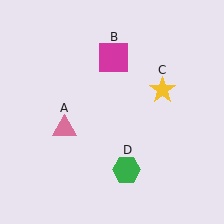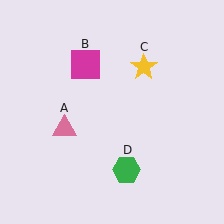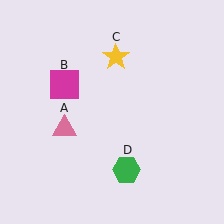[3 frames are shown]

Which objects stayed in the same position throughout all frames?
Pink triangle (object A) and green hexagon (object D) remained stationary.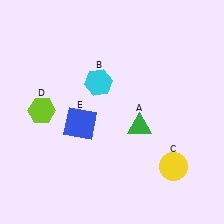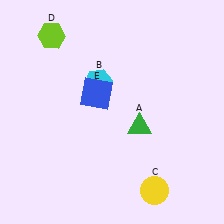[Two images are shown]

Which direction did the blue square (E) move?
The blue square (E) moved up.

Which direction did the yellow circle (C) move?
The yellow circle (C) moved down.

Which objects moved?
The objects that moved are: the yellow circle (C), the lime hexagon (D), the blue square (E).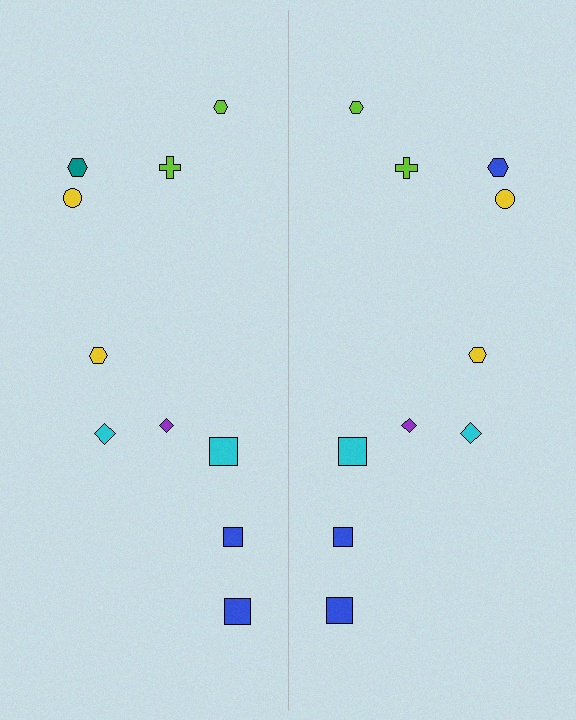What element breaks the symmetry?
The blue hexagon on the right side breaks the symmetry — its mirror counterpart is teal.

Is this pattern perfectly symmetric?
No, the pattern is not perfectly symmetric. The blue hexagon on the right side breaks the symmetry — its mirror counterpart is teal.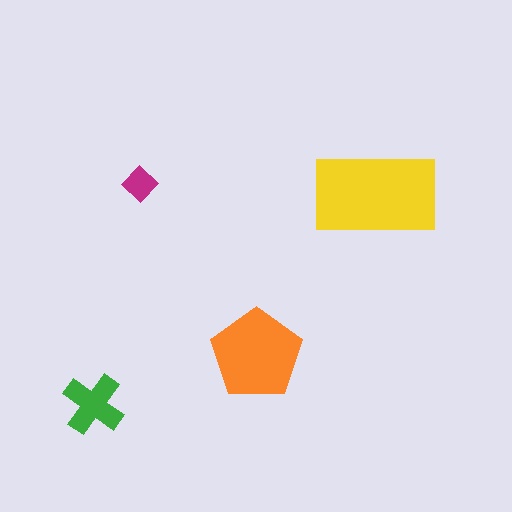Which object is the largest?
The yellow rectangle.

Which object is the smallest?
The magenta diamond.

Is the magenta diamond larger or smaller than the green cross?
Smaller.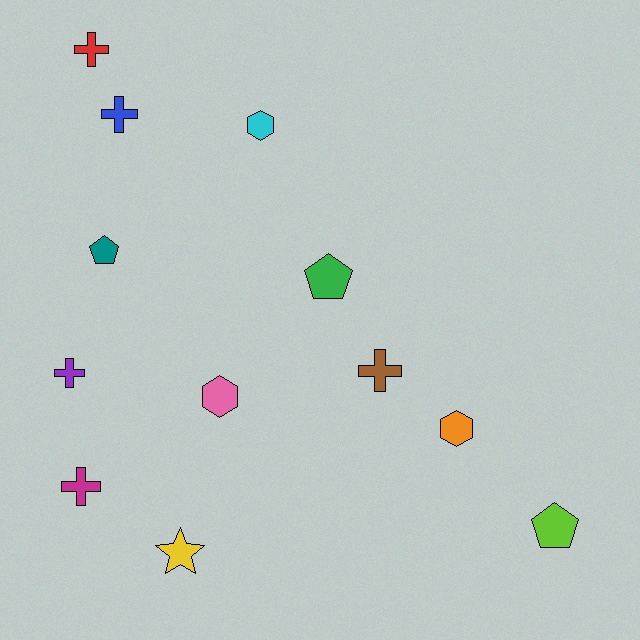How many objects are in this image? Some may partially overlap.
There are 12 objects.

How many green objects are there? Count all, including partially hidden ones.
There is 1 green object.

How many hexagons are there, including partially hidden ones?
There are 3 hexagons.